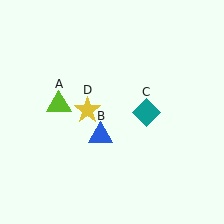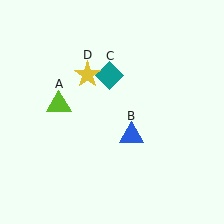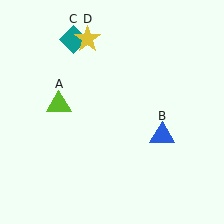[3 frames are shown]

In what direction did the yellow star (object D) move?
The yellow star (object D) moved up.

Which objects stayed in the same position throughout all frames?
Lime triangle (object A) remained stationary.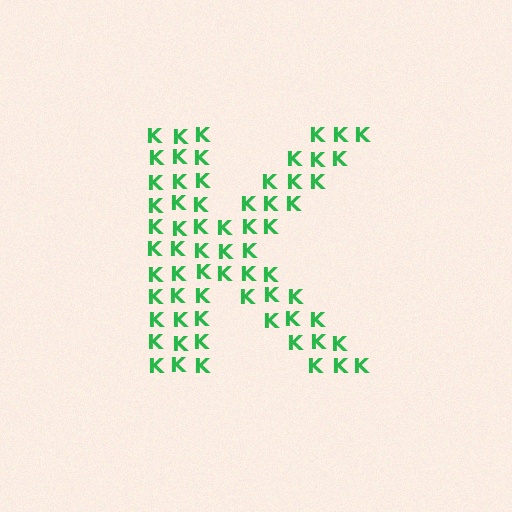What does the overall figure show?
The overall figure shows the letter K.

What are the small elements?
The small elements are letter K's.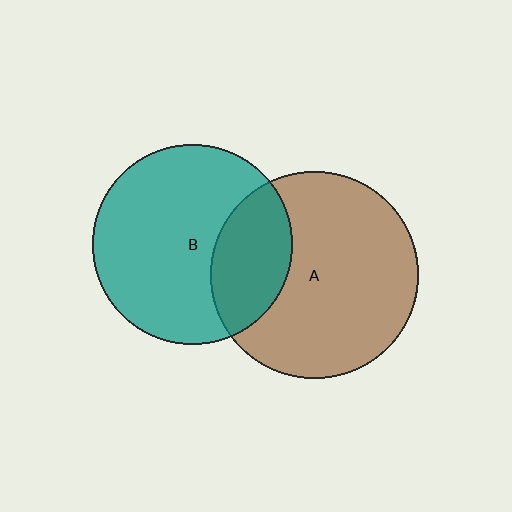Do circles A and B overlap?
Yes.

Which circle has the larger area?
Circle A (brown).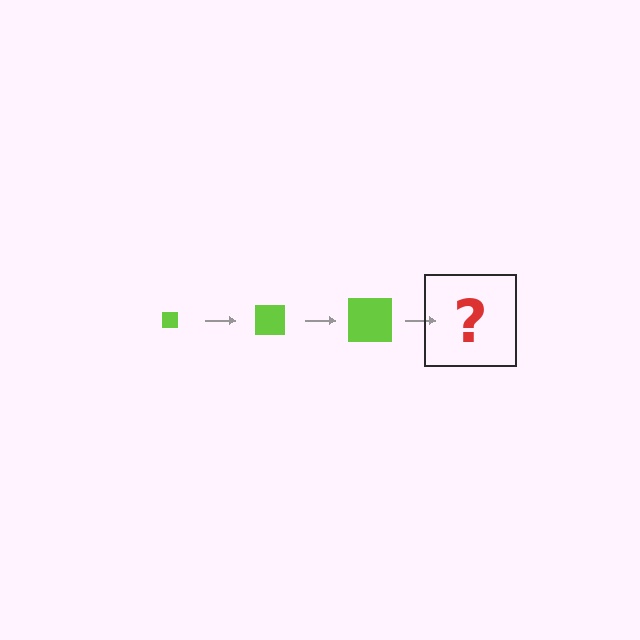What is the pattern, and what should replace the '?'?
The pattern is that the square gets progressively larger each step. The '?' should be a lime square, larger than the previous one.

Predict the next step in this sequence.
The next step is a lime square, larger than the previous one.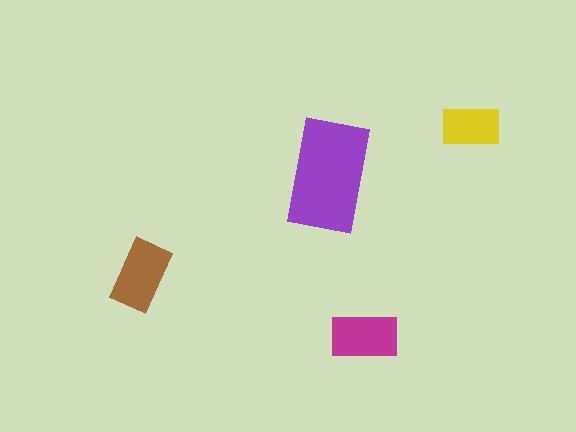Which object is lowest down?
The magenta rectangle is bottommost.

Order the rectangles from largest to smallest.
the purple one, the brown one, the magenta one, the yellow one.